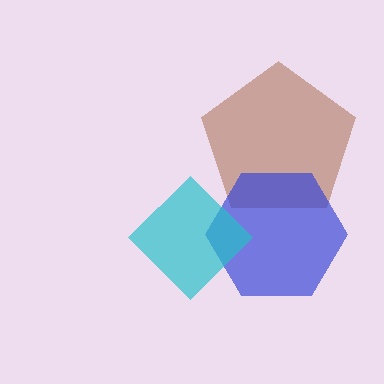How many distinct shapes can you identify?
There are 3 distinct shapes: a brown pentagon, a blue hexagon, a cyan diamond.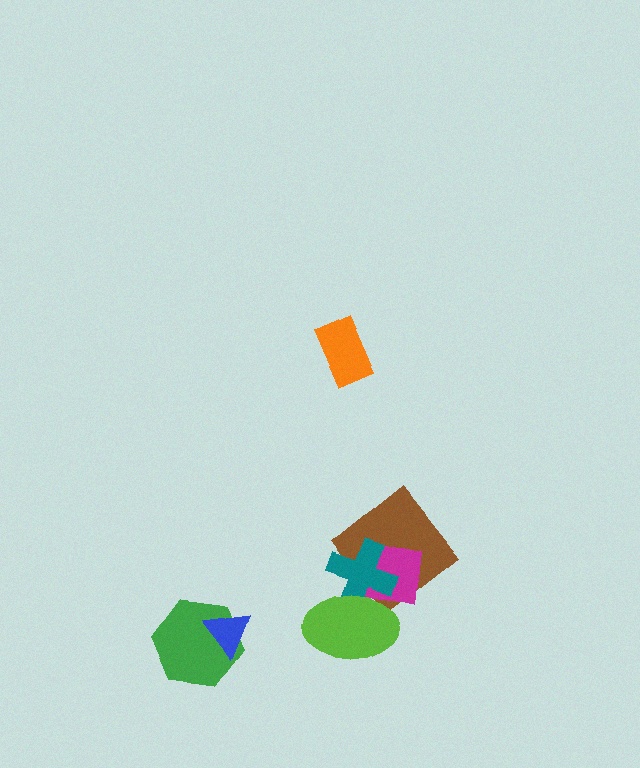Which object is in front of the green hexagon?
The blue triangle is in front of the green hexagon.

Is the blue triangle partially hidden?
No, no other shape covers it.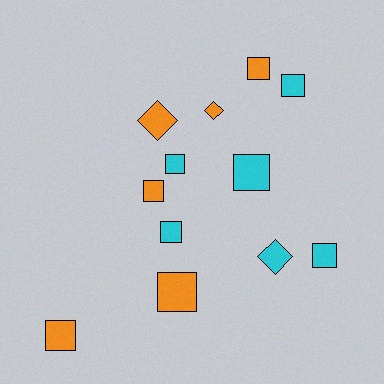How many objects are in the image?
There are 12 objects.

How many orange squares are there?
There are 4 orange squares.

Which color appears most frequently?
Orange, with 6 objects.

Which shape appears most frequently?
Square, with 9 objects.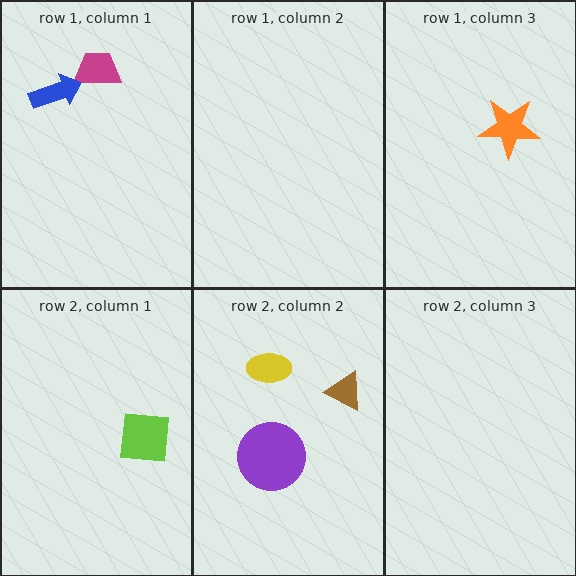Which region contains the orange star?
The row 1, column 3 region.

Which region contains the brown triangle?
The row 2, column 2 region.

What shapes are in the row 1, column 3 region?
The orange star.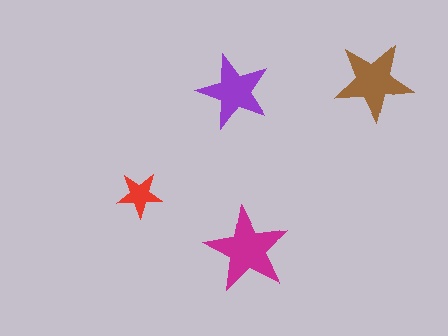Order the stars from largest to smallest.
the magenta one, the brown one, the purple one, the red one.